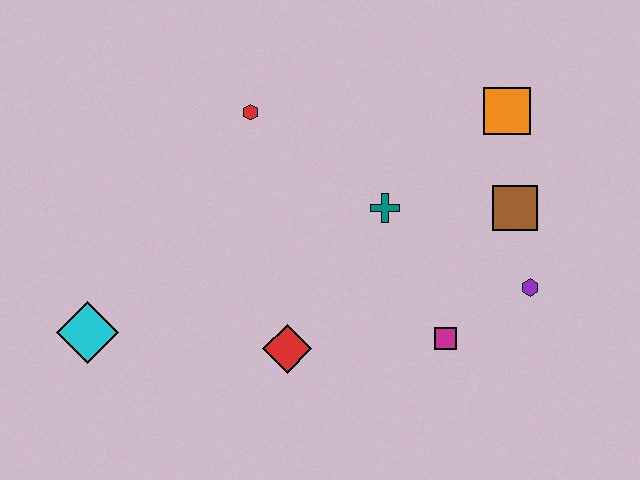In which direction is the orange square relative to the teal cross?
The orange square is to the right of the teal cross.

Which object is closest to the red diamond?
The magenta square is closest to the red diamond.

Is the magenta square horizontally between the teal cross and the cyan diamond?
No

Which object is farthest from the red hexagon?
The purple hexagon is farthest from the red hexagon.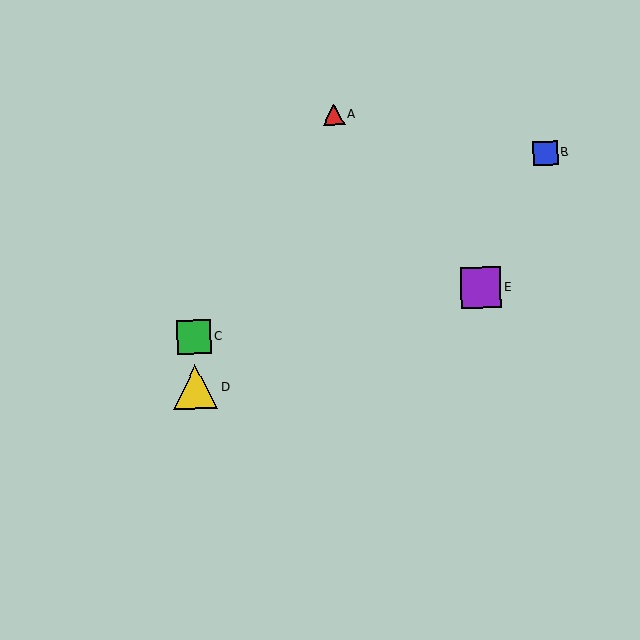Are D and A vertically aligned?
No, D is at x≈195 and A is at x≈334.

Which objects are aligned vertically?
Objects C, D are aligned vertically.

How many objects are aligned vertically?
2 objects (C, D) are aligned vertically.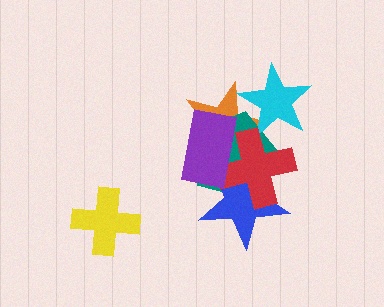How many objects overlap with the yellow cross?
0 objects overlap with the yellow cross.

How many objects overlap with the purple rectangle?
4 objects overlap with the purple rectangle.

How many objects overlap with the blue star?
4 objects overlap with the blue star.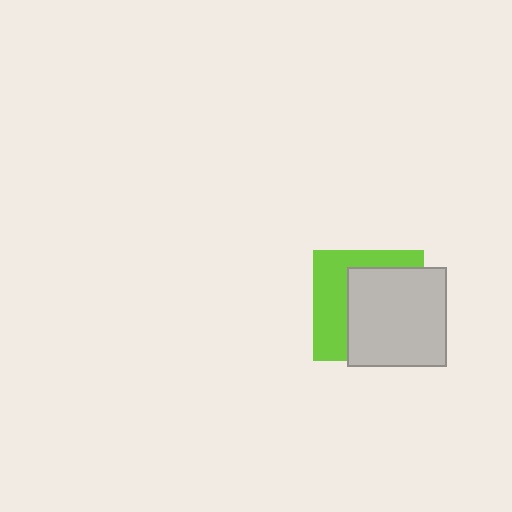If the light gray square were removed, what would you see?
You would see the complete lime square.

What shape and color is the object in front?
The object in front is a light gray square.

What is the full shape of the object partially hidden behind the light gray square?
The partially hidden object is a lime square.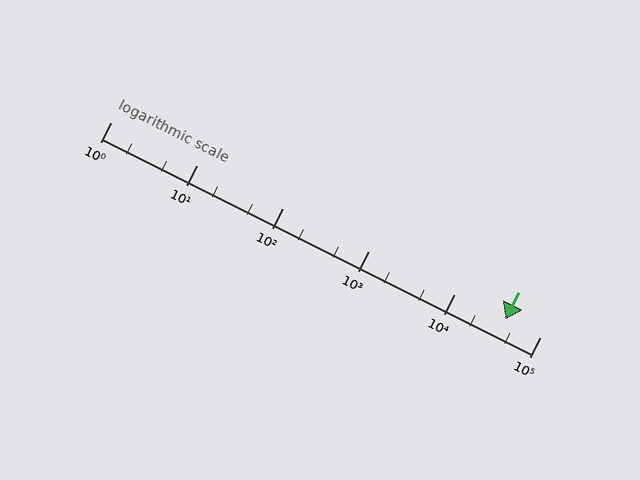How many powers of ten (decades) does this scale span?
The scale spans 5 decades, from 1 to 100000.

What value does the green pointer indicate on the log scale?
The pointer indicates approximately 40000.